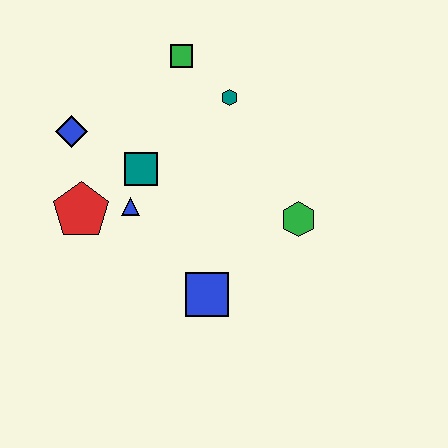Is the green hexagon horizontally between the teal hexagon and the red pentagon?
No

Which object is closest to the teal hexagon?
The green square is closest to the teal hexagon.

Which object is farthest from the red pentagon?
The green hexagon is farthest from the red pentagon.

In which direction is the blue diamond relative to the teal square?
The blue diamond is to the left of the teal square.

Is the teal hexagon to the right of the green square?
Yes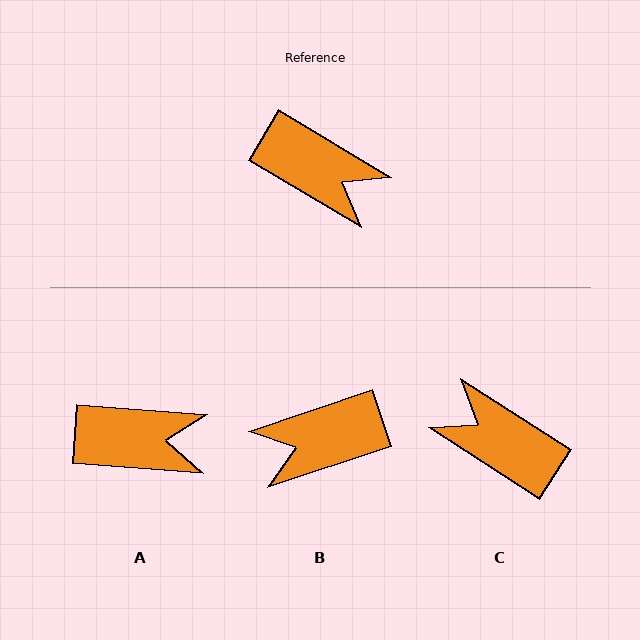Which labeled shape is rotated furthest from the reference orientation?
C, about 178 degrees away.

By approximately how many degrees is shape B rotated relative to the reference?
Approximately 131 degrees clockwise.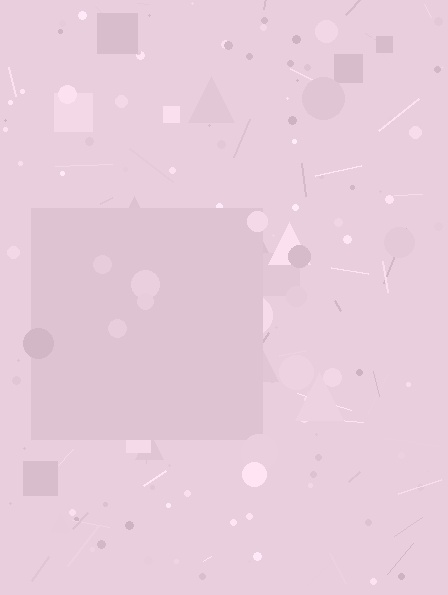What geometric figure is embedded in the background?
A square is embedded in the background.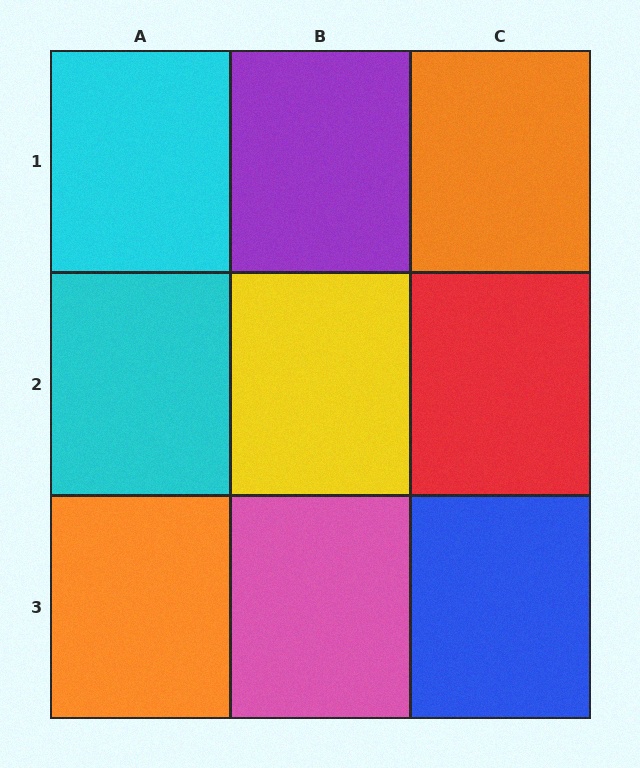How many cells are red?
1 cell is red.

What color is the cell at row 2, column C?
Red.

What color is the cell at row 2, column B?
Yellow.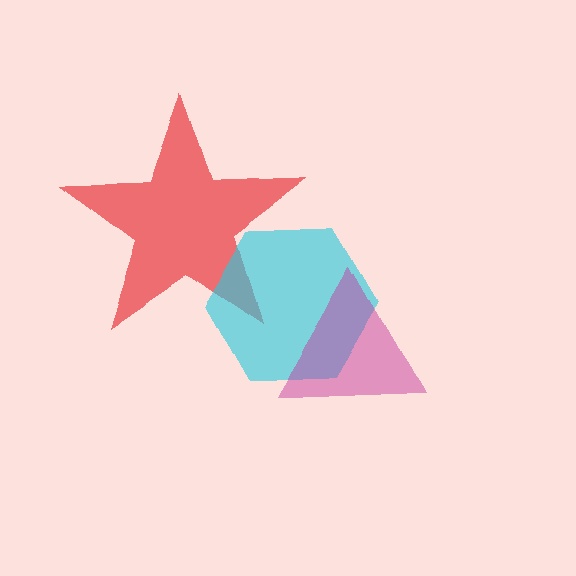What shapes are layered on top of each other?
The layered shapes are: a red star, a cyan hexagon, a magenta triangle.